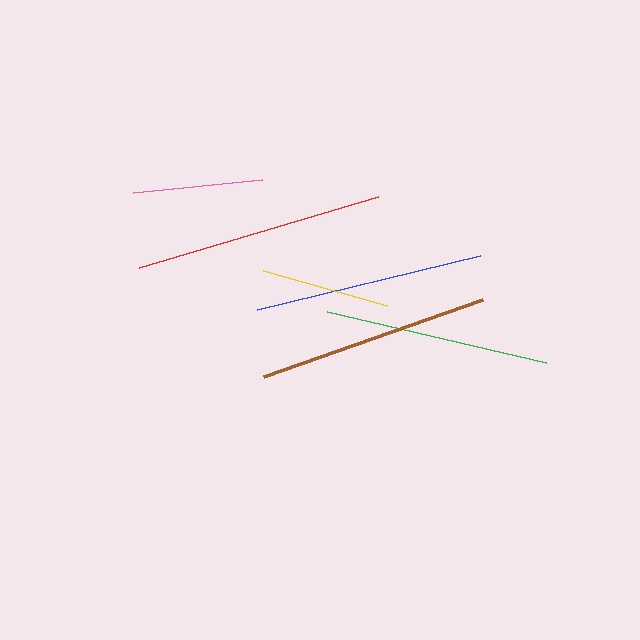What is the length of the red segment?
The red segment is approximately 250 pixels long.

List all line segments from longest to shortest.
From longest to shortest: red, brown, blue, green, pink, yellow.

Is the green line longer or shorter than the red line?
The red line is longer than the green line.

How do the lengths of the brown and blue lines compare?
The brown and blue lines are approximately the same length.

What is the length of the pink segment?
The pink segment is approximately 129 pixels long.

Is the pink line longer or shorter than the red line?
The red line is longer than the pink line.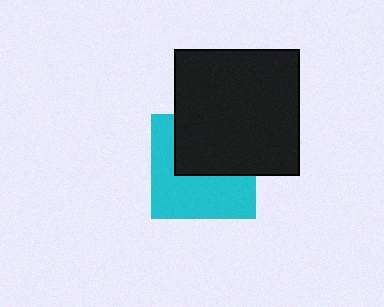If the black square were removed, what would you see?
You would see the complete cyan square.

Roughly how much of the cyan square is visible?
About half of it is visible (roughly 54%).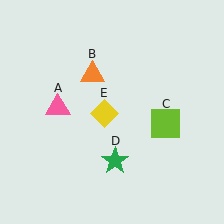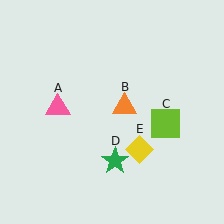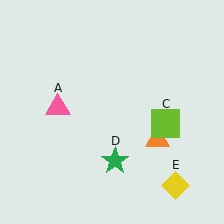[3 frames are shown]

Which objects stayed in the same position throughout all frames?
Pink triangle (object A) and lime square (object C) and green star (object D) remained stationary.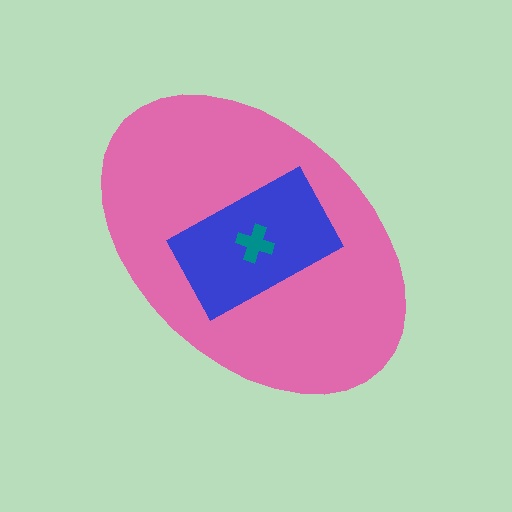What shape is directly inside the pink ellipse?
The blue rectangle.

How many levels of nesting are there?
3.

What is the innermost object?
The teal cross.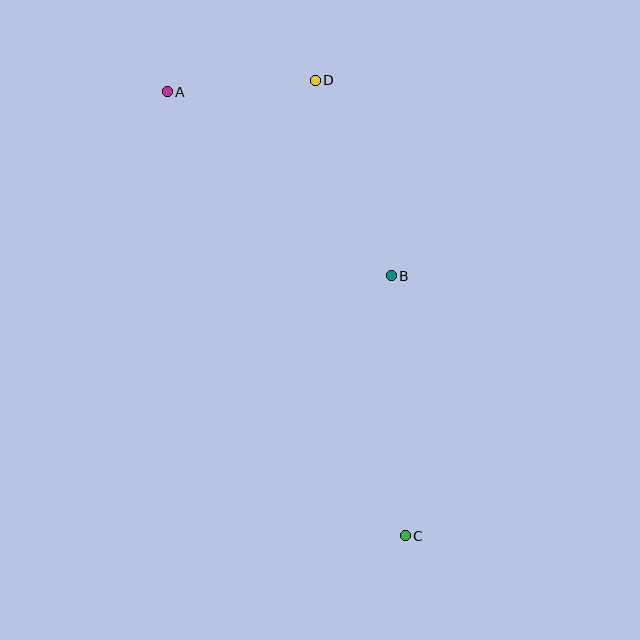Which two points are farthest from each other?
Points A and C are farthest from each other.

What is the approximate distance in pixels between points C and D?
The distance between C and D is approximately 464 pixels.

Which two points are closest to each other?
Points A and D are closest to each other.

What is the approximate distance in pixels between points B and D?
The distance between B and D is approximately 210 pixels.